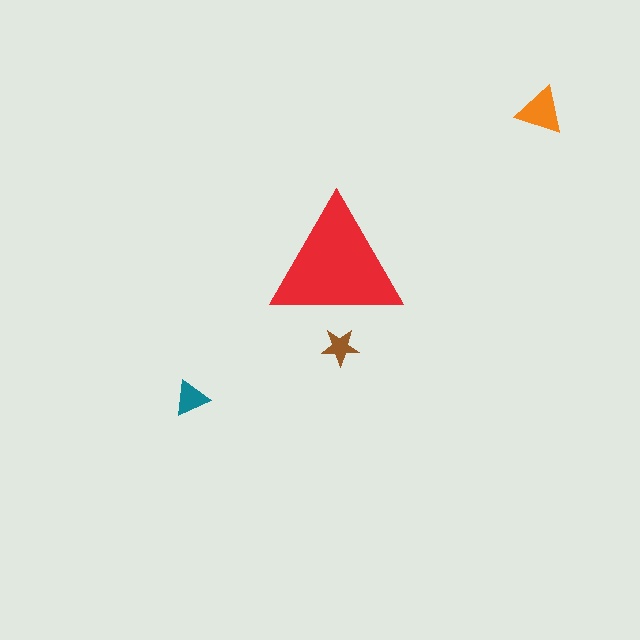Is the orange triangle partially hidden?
No, the orange triangle is fully visible.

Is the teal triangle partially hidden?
No, the teal triangle is fully visible.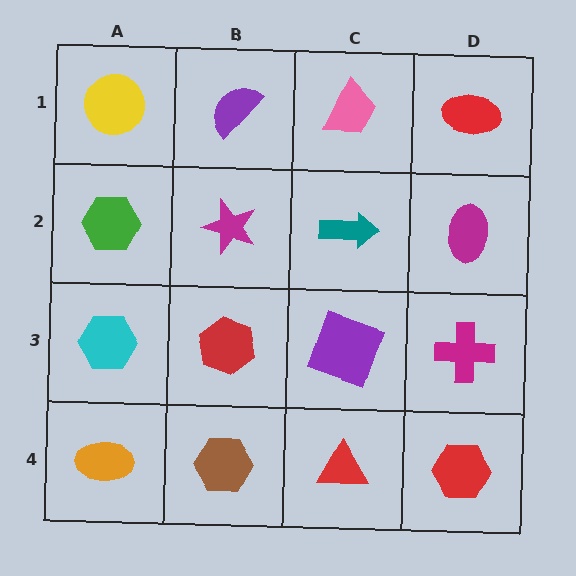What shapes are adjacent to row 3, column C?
A teal arrow (row 2, column C), a red triangle (row 4, column C), a red hexagon (row 3, column B), a magenta cross (row 3, column D).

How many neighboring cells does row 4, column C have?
3.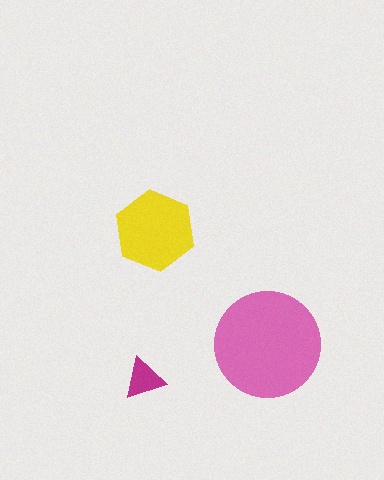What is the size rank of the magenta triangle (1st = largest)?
3rd.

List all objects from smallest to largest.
The magenta triangle, the yellow hexagon, the pink circle.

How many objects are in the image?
There are 3 objects in the image.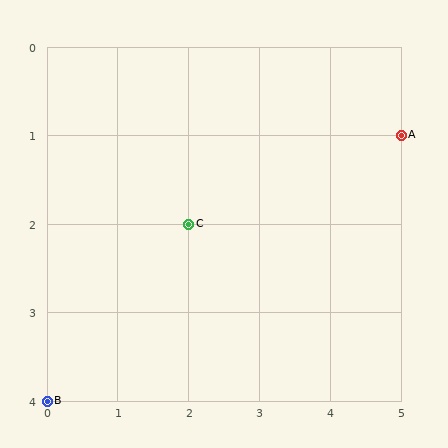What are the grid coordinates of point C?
Point C is at grid coordinates (2, 2).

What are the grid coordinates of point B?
Point B is at grid coordinates (0, 4).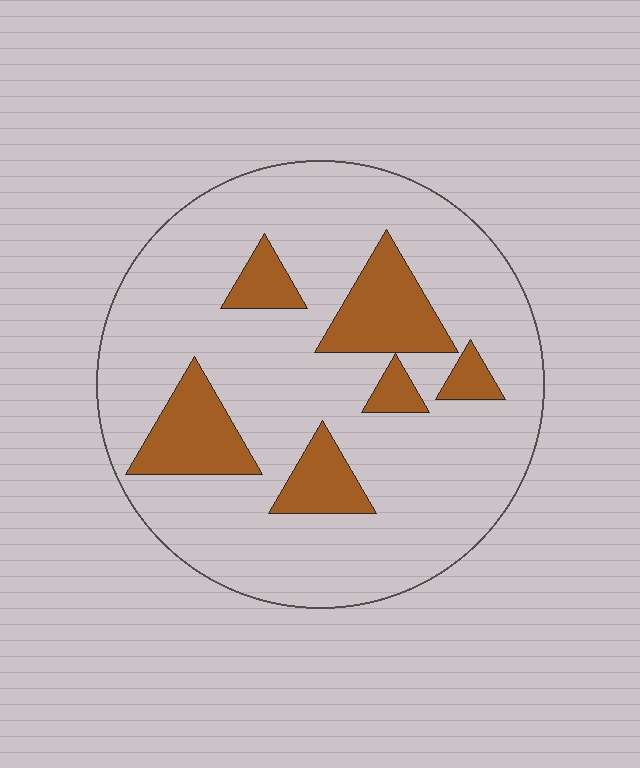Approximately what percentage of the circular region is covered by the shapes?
Approximately 20%.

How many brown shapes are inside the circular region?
6.